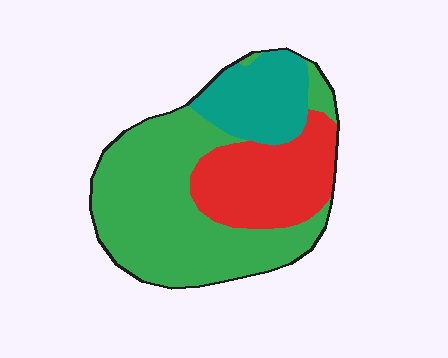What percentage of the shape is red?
Red covers roughly 25% of the shape.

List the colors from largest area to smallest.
From largest to smallest: green, red, teal.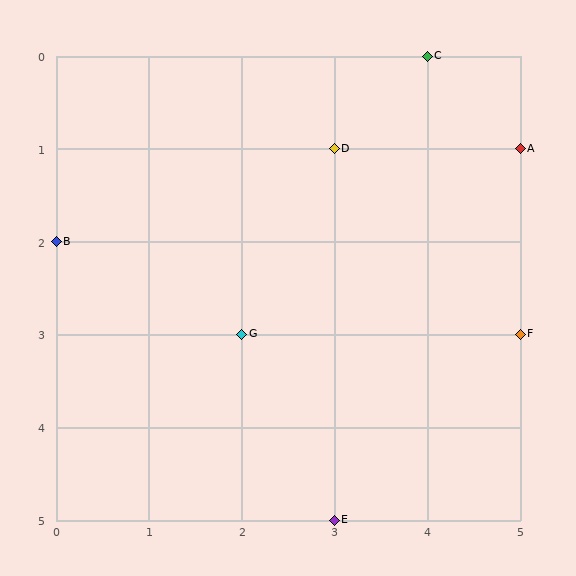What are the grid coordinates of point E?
Point E is at grid coordinates (3, 5).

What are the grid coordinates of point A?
Point A is at grid coordinates (5, 1).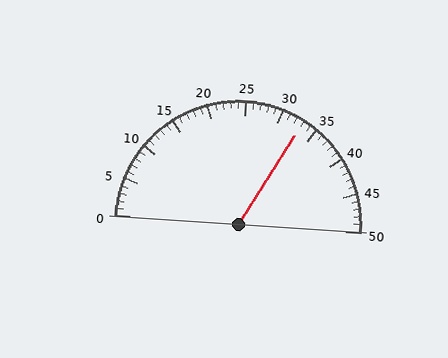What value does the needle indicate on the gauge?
The needle indicates approximately 33.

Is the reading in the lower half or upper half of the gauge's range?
The reading is in the upper half of the range (0 to 50).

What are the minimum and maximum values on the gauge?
The gauge ranges from 0 to 50.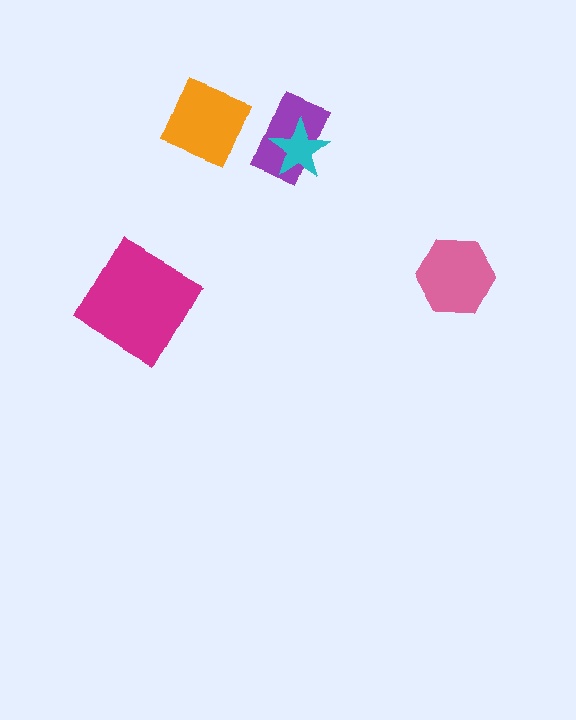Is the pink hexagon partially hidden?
No, no other shape covers it.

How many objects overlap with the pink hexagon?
0 objects overlap with the pink hexagon.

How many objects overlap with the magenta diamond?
0 objects overlap with the magenta diamond.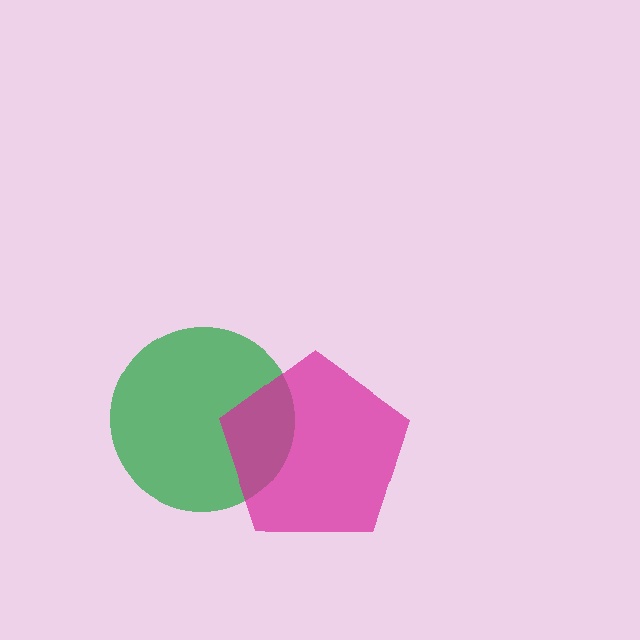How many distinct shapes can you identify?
There are 2 distinct shapes: a green circle, a magenta pentagon.